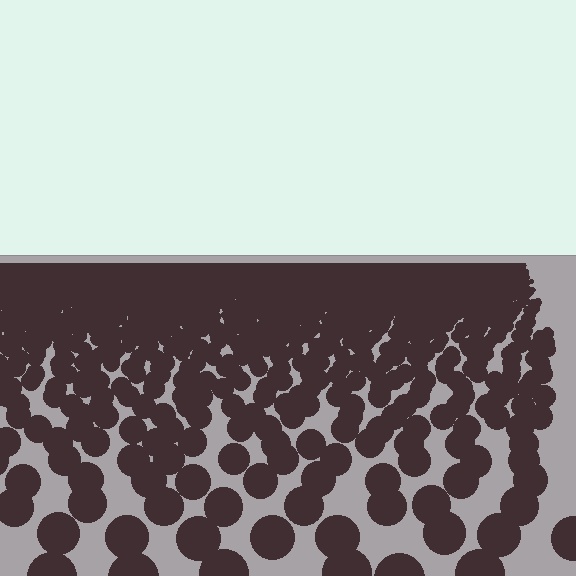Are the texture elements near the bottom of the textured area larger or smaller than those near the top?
Larger. Near the bottom, elements are closer to the viewer and appear at a bigger on-screen size.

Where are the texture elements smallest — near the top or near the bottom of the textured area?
Near the top.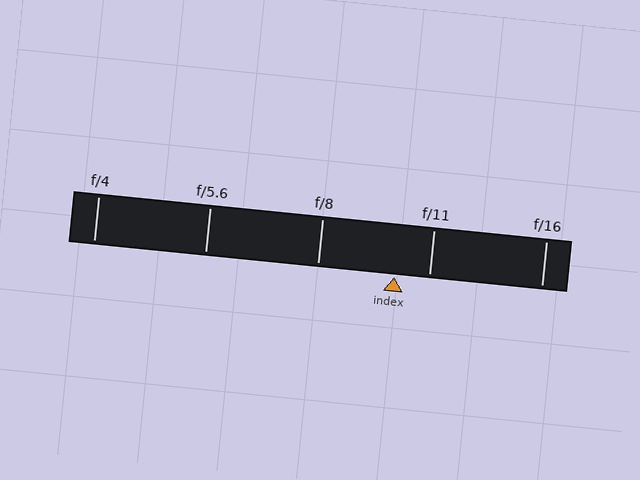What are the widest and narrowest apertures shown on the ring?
The widest aperture shown is f/4 and the narrowest is f/16.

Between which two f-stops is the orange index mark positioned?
The index mark is between f/8 and f/11.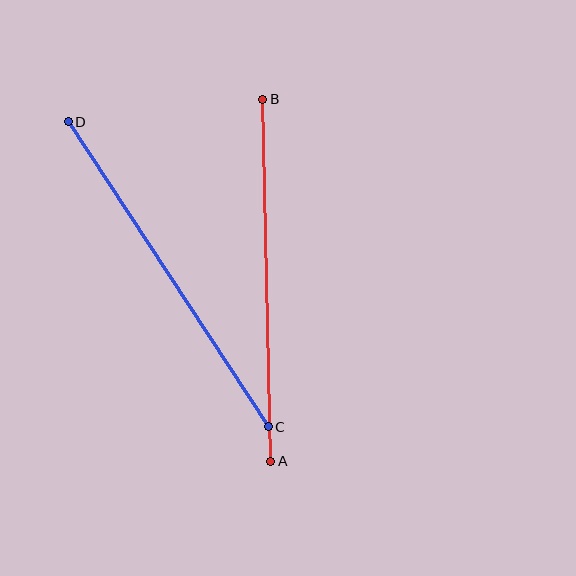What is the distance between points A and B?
The distance is approximately 362 pixels.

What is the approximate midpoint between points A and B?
The midpoint is at approximately (267, 280) pixels.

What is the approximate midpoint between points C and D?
The midpoint is at approximately (168, 274) pixels.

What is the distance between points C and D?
The distance is approximately 365 pixels.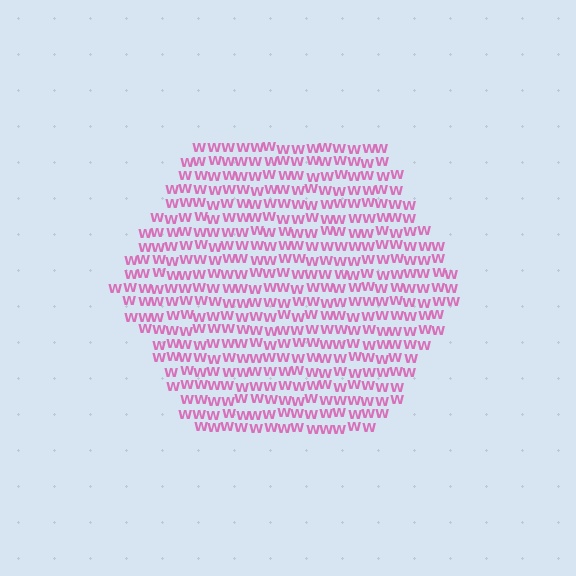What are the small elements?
The small elements are letter W's.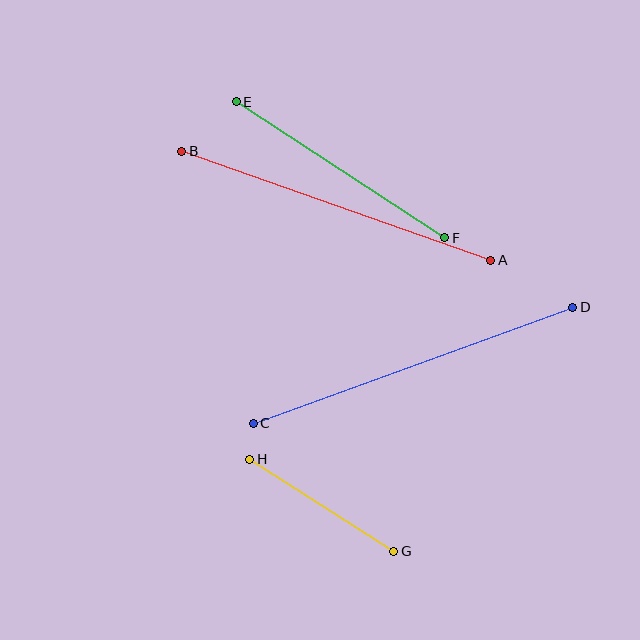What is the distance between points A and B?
The distance is approximately 328 pixels.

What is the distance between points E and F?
The distance is approximately 249 pixels.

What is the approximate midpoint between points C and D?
The midpoint is at approximately (413, 365) pixels.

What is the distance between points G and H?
The distance is approximately 171 pixels.